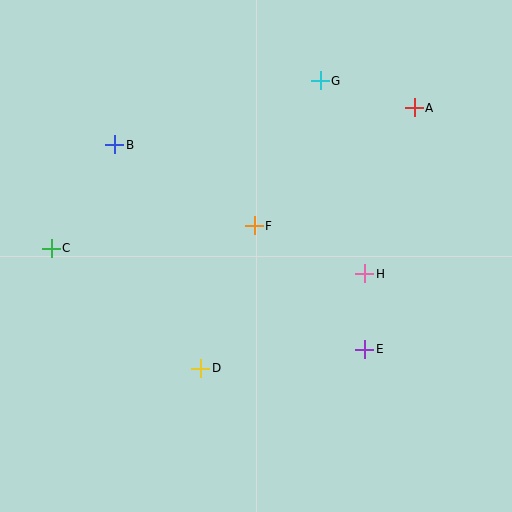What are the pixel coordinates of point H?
Point H is at (365, 274).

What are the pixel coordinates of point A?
Point A is at (414, 108).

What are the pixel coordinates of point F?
Point F is at (254, 226).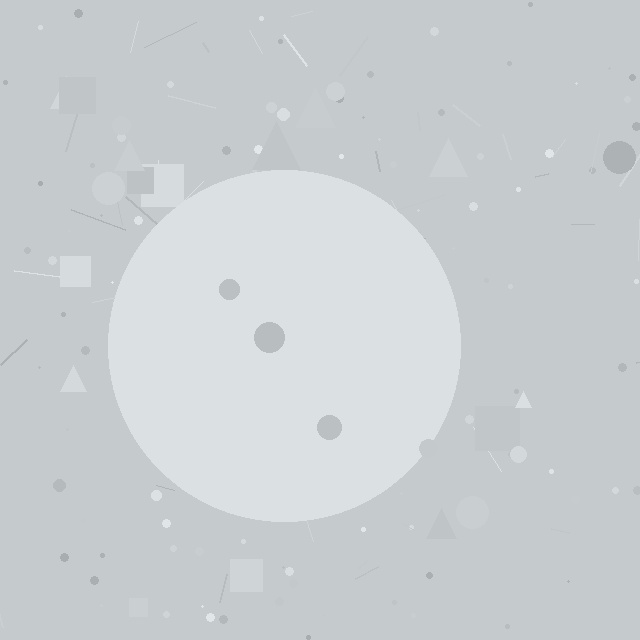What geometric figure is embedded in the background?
A circle is embedded in the background.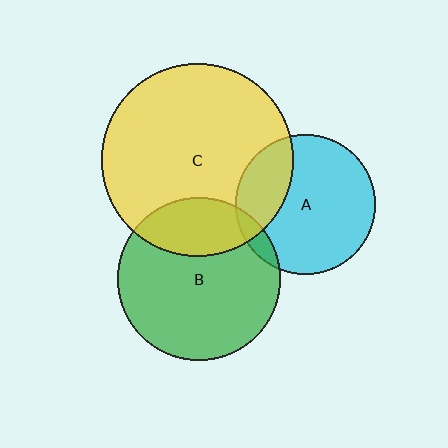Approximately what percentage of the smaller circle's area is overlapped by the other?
Approximately 5%.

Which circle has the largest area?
Circle C (yellow).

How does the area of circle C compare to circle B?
Approximately 1.4 times.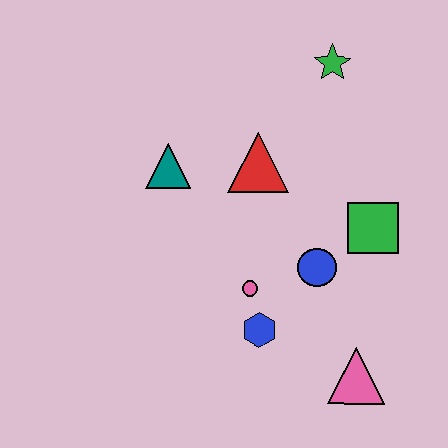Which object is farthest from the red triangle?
The pink triangle is farthest from the red triangle.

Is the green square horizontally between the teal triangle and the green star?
No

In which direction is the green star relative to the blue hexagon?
The green star is above the blue hexagon.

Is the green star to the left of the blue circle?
No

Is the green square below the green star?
Yes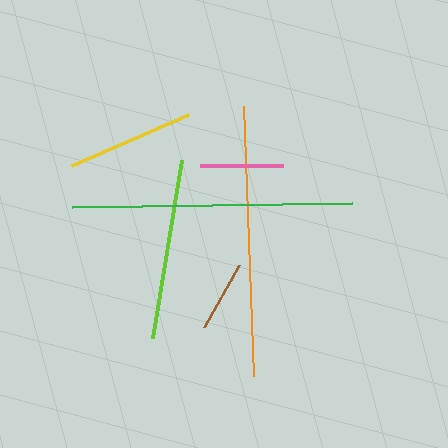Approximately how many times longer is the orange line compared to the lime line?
The orange line is approximately 1.5 times the length of the lime line.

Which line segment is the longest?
The green line is the longest at approximately 280 pixels.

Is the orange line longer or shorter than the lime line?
The orange line is longer than the lime line.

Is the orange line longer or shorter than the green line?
The green line is longer than the orange line.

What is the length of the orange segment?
The orange segment is approximately 270 pixels long.